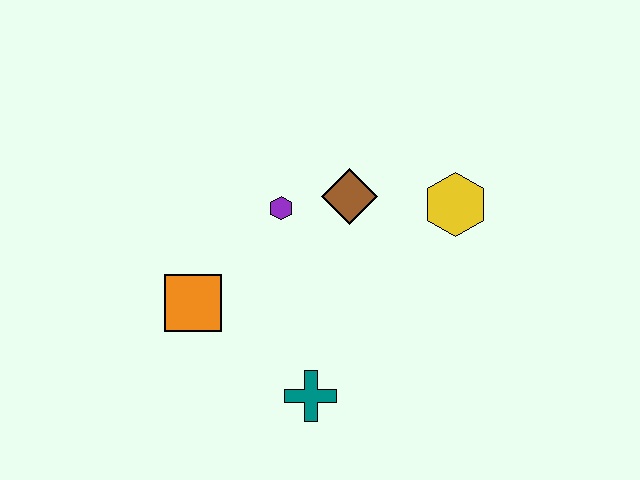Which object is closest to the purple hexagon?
The brown diamond is closest to the purple hexagon.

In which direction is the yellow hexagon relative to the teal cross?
The yellow hexagon is above the teal cross.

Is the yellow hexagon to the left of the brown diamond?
No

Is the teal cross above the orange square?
No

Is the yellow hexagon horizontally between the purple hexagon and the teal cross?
No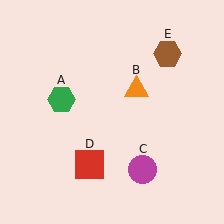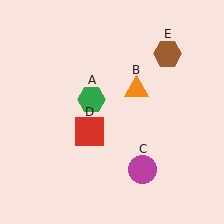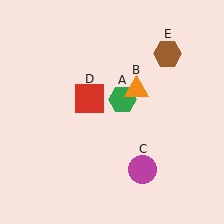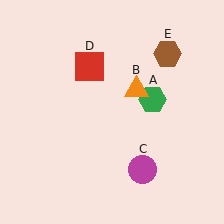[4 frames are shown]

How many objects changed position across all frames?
2 objects changed position: green hexagon (object A), red square (object D).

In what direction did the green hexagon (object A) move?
The green hexagon (object A) moved right.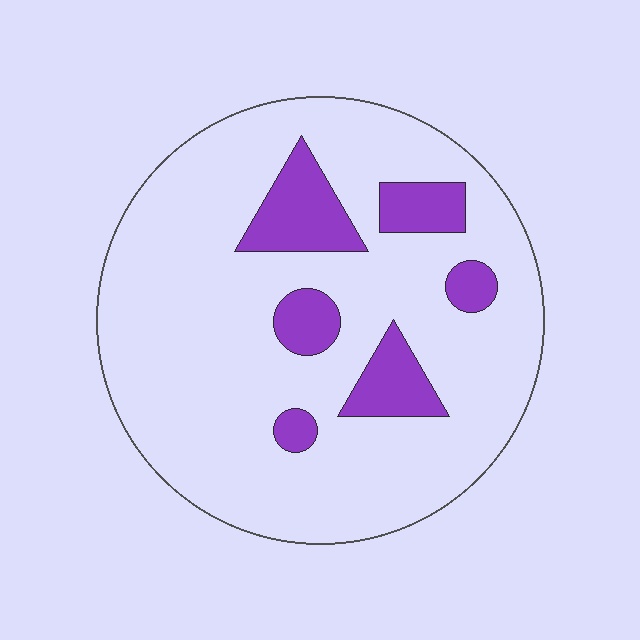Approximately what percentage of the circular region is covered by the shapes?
Approximately 15%.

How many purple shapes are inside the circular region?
6.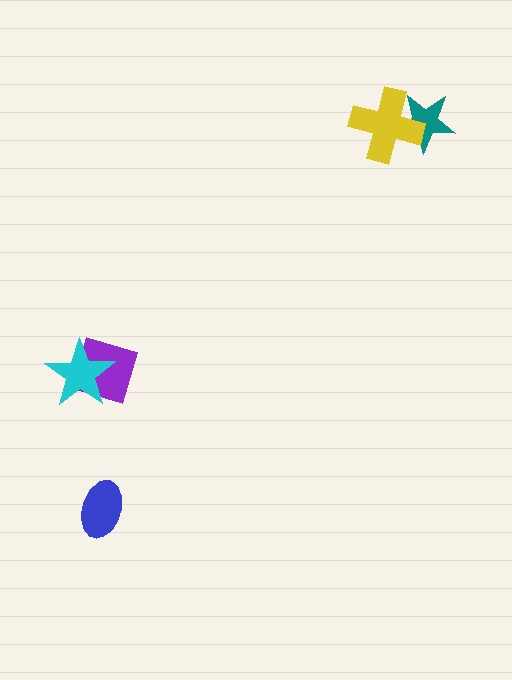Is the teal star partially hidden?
Yes, it is partially covered by another shape.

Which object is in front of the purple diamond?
The cyan star is in front of the purple diamond.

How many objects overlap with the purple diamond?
1 object overlaps with the purple diamond.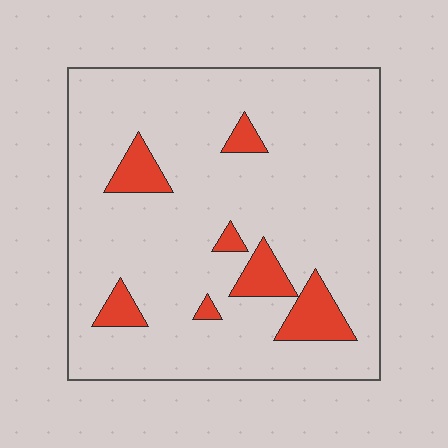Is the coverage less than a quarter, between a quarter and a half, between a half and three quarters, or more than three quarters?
Less than a quarter.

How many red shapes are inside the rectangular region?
7.